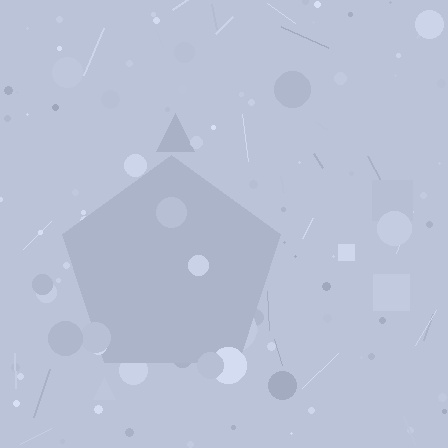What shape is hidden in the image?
A pentagon is hidden in the image.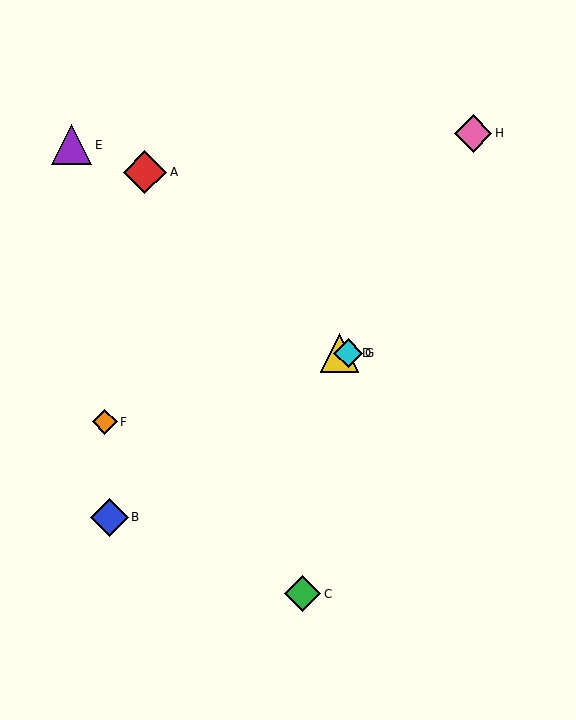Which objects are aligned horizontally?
Objects D, G are aligned horizontally.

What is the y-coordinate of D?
Object D is at y≈353.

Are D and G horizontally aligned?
Yes, both are at y≈353.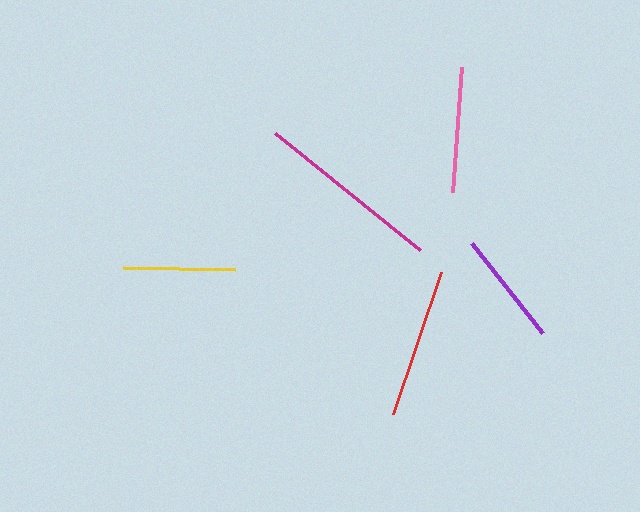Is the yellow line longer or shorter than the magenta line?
The magenta line is longer than the yellow line.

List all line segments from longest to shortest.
From longest to shortest: magenta, red, pink, purple, yellow.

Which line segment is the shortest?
The yellow line is the shortest at approximately 112 pixels.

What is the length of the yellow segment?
The yellow segment is approximately 112 pixels long.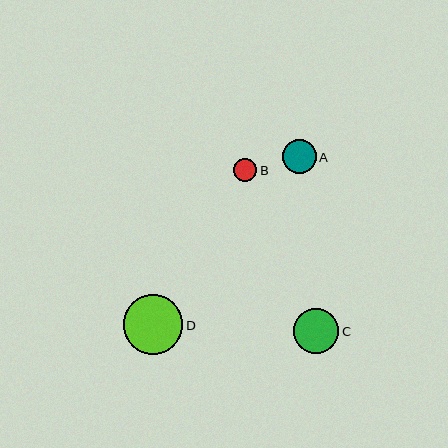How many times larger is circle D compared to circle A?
Circle D is approximately 1.8 times the size of circle A.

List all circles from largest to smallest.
From largest to smallest: D, C, A, B.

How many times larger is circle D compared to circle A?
Circle D is approximately 1.8 times the size of circle A.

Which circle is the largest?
Circle D is the largest with a size of approximately 60 pixels.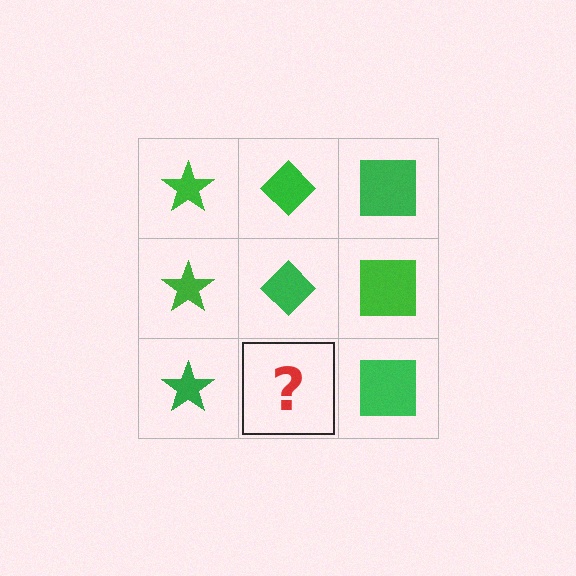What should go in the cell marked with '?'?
The missing cell should contain a green diamond.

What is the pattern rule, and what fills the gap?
The rule is that each column has a consistent shape. The gap should be filled with a green diamond.